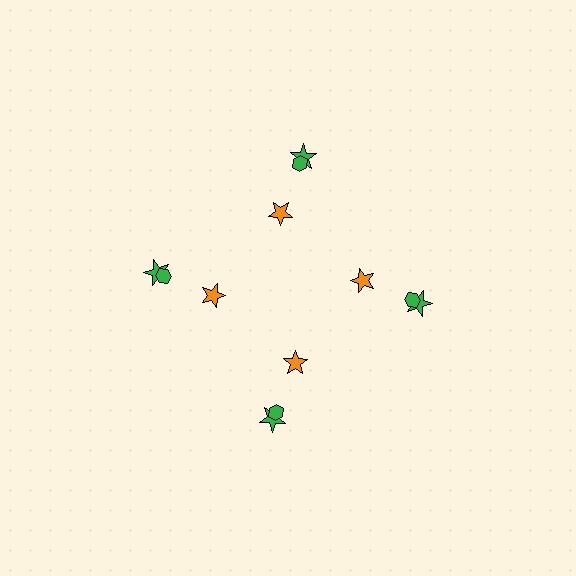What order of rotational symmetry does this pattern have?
This pattern has 4-fold rotational symmetry.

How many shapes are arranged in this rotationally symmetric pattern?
There are 12 shapes, arranged in 4 groups of 3.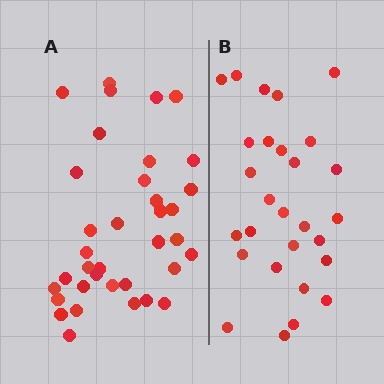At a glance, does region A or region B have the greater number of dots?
Region A (the left region) has more dots.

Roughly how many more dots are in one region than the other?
Region A has roughly 8 or so more dots than region B.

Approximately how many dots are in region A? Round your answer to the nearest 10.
About 40 dots. (The exact count is 36, which rounds to 40.)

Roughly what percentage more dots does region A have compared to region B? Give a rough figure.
About 30% more.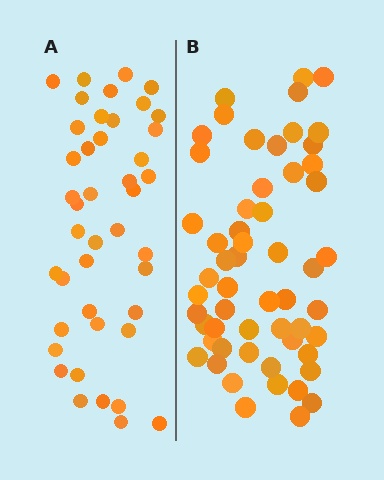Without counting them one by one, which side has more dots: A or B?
Region B (the right region) has more dots.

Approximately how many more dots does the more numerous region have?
Region B has approximately 15 more dots than region A.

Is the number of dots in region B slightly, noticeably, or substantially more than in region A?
Region B has noticeably more, but not dramatically so. The ratio is roughly 1.3 to 1.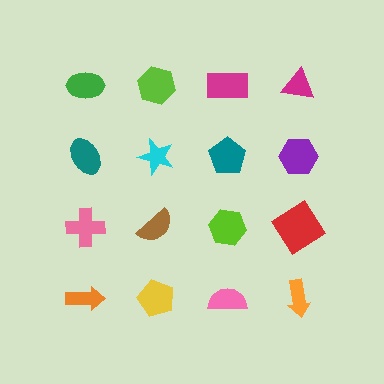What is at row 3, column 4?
A red diamond.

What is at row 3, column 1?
A pink cross.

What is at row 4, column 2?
A yellow pentagon.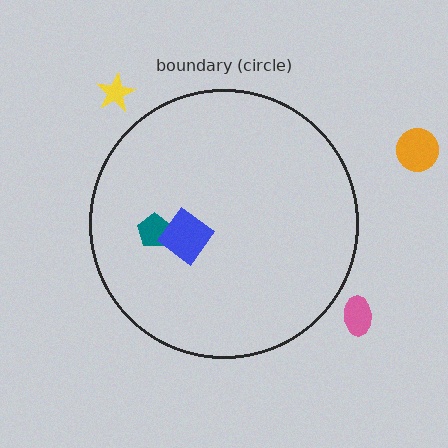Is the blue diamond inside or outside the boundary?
Inside.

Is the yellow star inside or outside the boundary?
Outside.